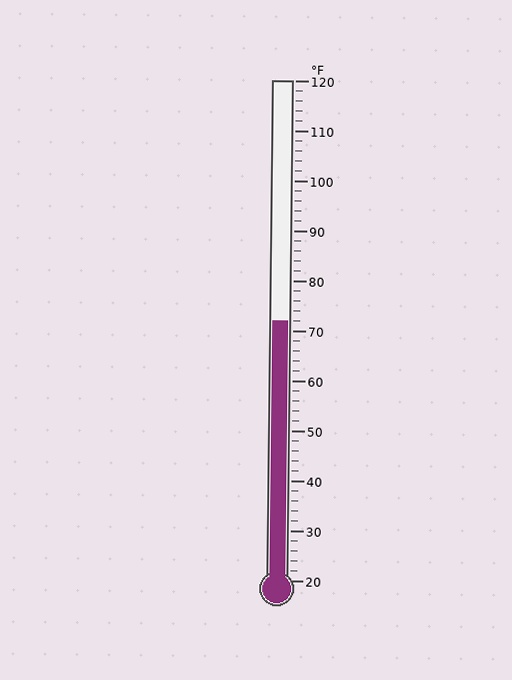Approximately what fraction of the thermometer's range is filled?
The thermometer is filled to approximately 50% of its range.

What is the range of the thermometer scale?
The thermometer scale ranges from 20°F to 120°F.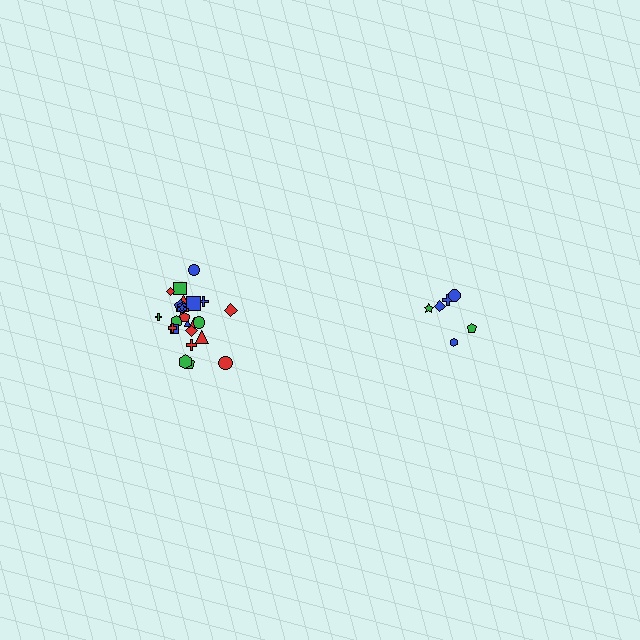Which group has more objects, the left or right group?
The left group.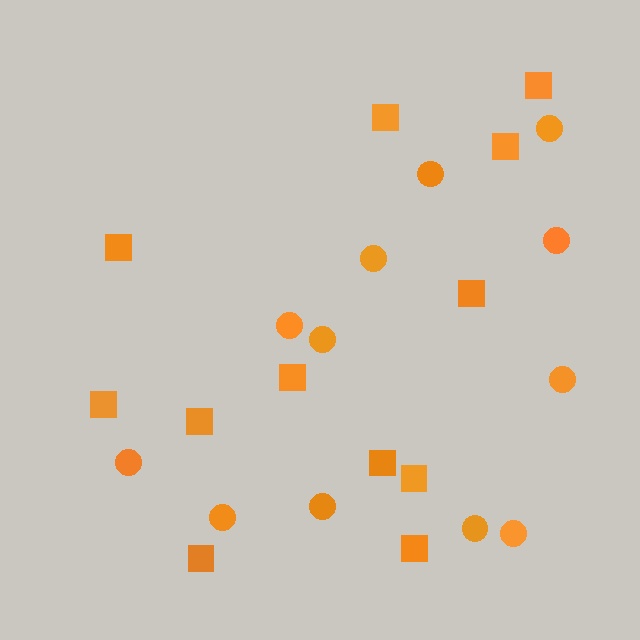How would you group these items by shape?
There are 2 groups: one group of circles (12) and one group of squares (12).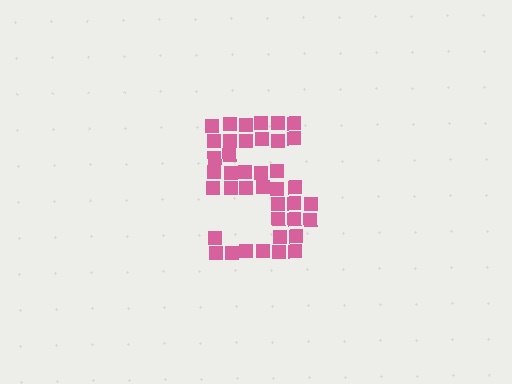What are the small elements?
The small elements are squares.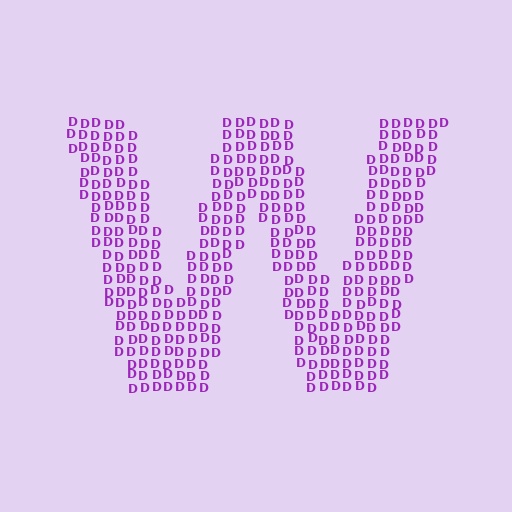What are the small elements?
The small elements are letter D's.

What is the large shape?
The large shape is the letter W.